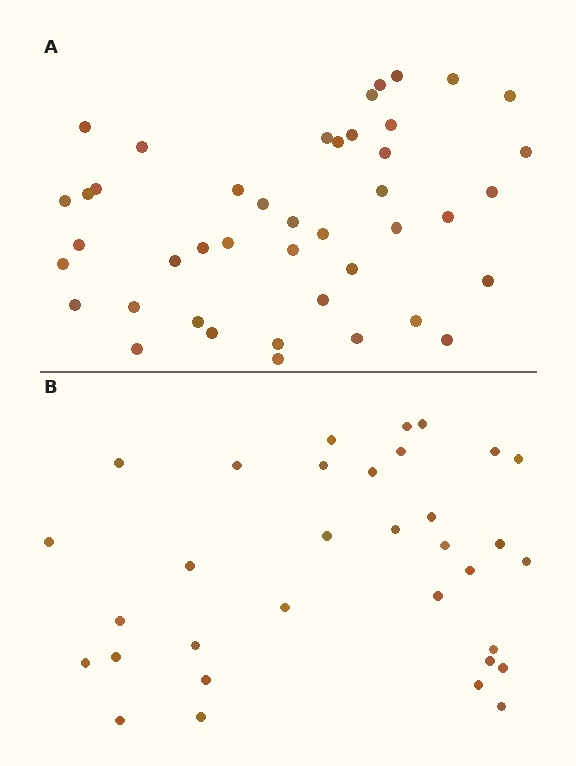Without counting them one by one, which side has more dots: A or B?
Region A (the top region) has more dots.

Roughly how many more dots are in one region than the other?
Region A has roughly 10 or so more dots than region B.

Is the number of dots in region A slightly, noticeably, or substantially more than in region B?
Region A has noticeably more, but not dramatically so. The ratio is roughly 1.3 to 1.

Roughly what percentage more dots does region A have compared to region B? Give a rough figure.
About 30% more.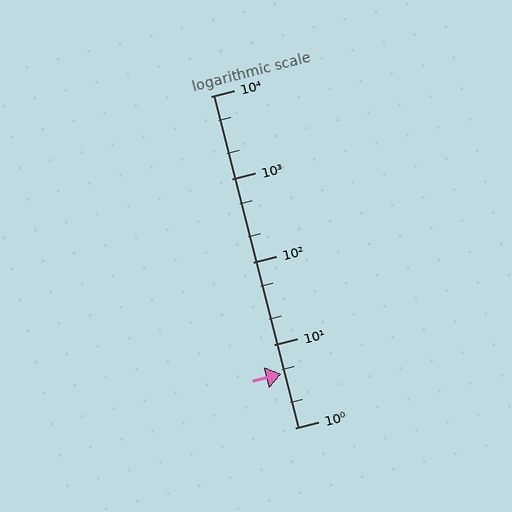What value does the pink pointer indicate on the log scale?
The pointer indicates approximately 4.4.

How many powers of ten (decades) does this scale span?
The scale spans 4 decades, from 1 to 10000.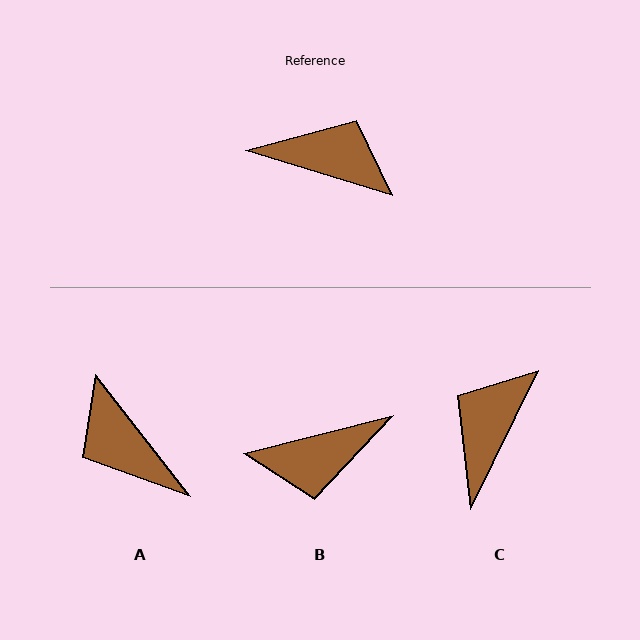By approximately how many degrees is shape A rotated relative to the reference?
Approximately 145 degrees counter-clockwise.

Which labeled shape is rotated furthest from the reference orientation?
B, about 148 degrees away.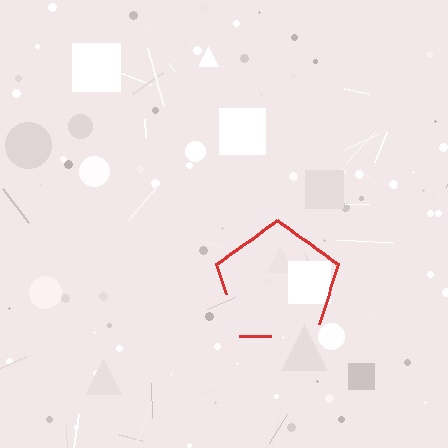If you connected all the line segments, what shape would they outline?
They would outline a pentagon.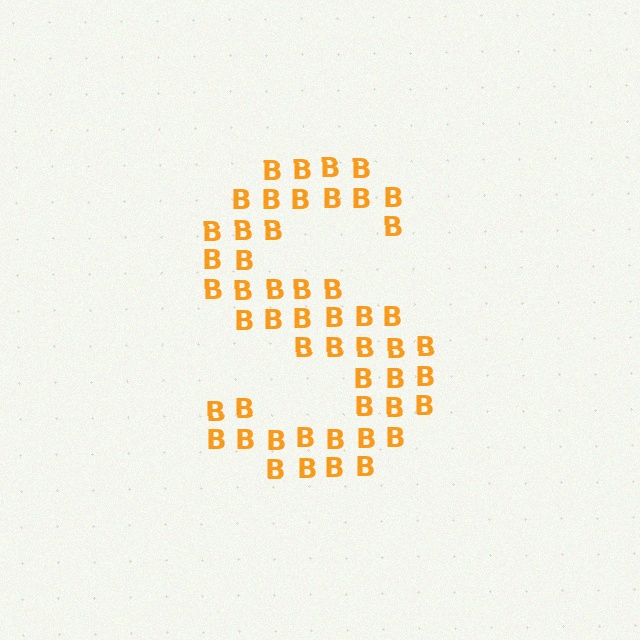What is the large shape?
The large shape is the letter S.